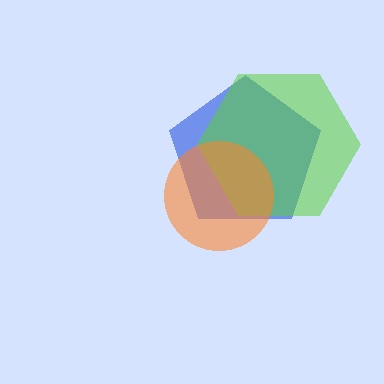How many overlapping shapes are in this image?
There are 3 overlapping shapes in the image.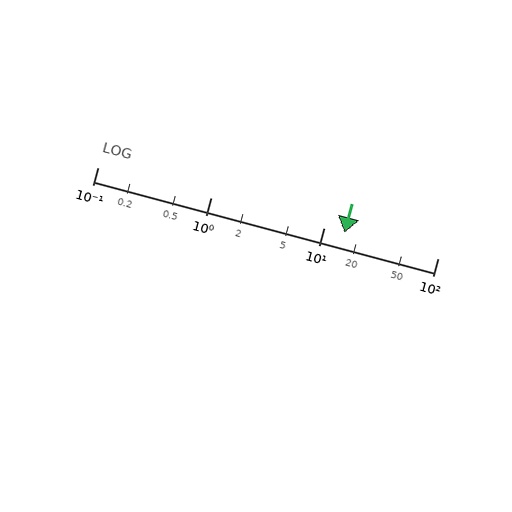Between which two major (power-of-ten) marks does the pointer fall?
The pointer is between 10 and 100.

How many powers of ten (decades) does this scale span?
The scale spans 3 decades, from 0.1 to 100.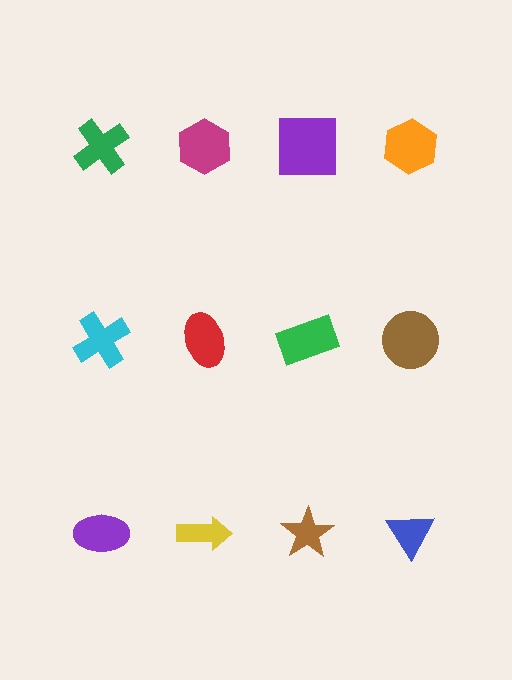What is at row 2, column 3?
A green rectangle.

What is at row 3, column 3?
A brown star.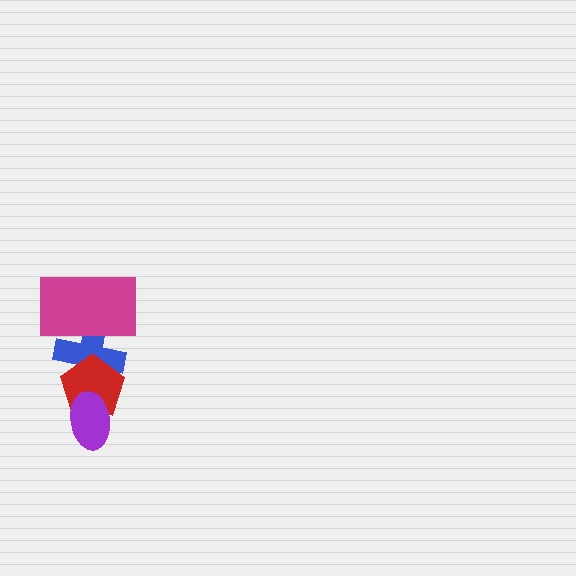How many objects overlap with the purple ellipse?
1 object overlaps with the purple ellipse.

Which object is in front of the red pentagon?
The purple ellipse is in front of the red pentagon.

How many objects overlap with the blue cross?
2 objects overlap with the blue cross.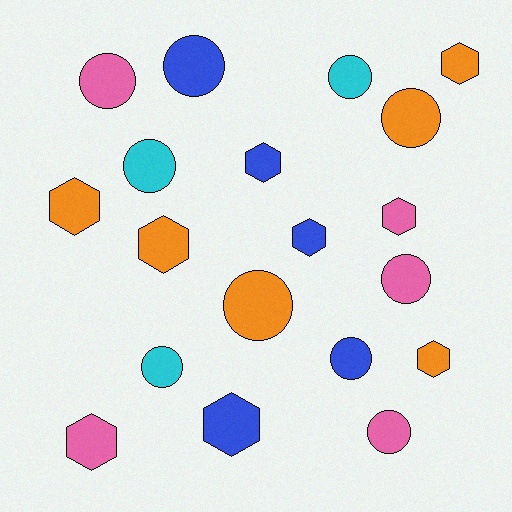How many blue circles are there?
There are 2 blue circles.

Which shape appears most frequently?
Circle, with 10 objects.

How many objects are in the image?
There are 19 objects.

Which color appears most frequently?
Orange, with 6 objects.